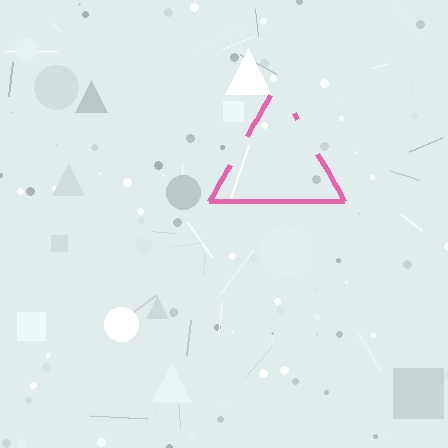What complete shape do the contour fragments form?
The contour fragments form a triangle.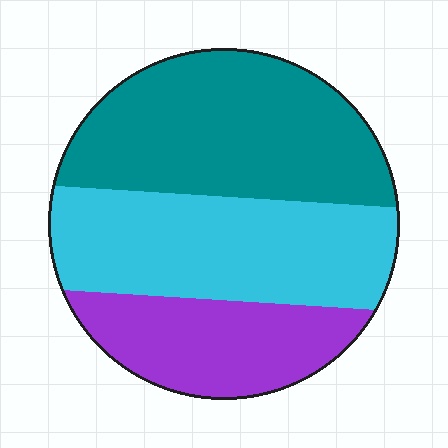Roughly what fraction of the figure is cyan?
Cyan covers around 35% of the figure.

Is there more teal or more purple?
Teal.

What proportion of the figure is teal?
Teal takes up about two fifths (2/5) of the figure.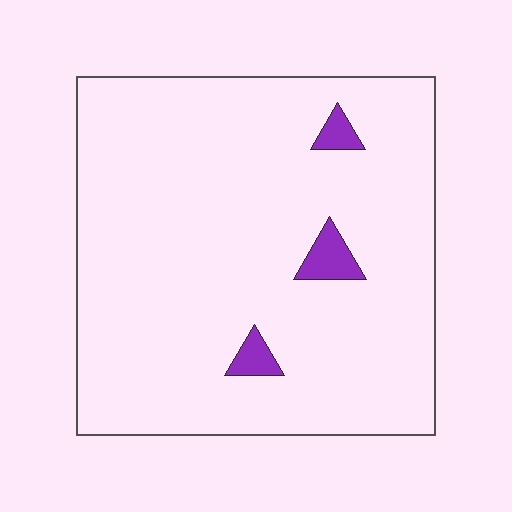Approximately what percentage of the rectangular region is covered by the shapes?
Approximately 5%.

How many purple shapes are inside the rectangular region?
3.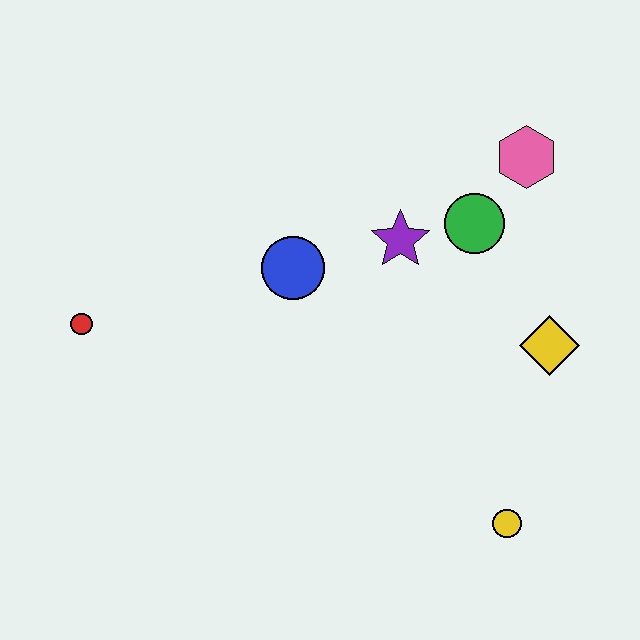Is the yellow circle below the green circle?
Yes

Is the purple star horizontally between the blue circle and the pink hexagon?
Yes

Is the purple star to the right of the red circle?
Yes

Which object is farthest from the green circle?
The red circle is farthest from the green circle.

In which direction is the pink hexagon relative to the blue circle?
The pink hexagon is to the right of the blue circle.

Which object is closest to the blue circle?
The purple star is closest to the blue circle.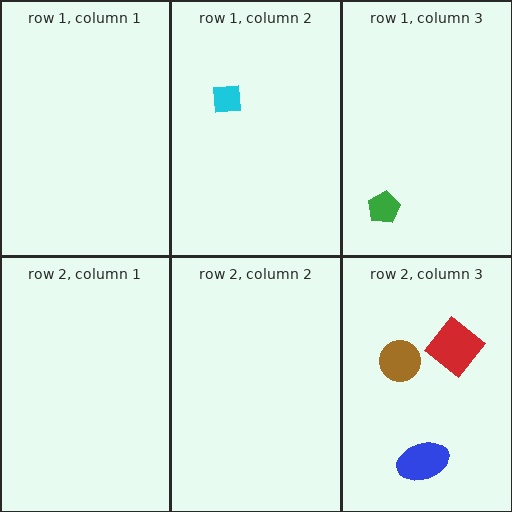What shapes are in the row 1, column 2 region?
The cyan square.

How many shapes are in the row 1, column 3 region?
1.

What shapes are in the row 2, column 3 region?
The blue ellipse, the red diamond, the brown circle.